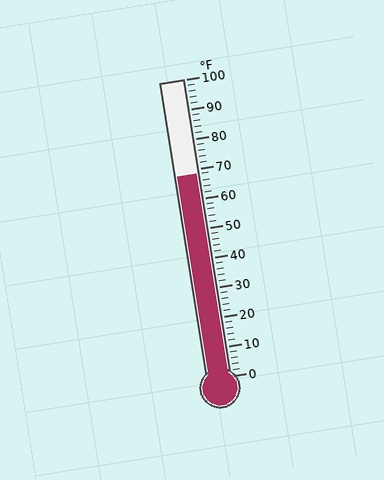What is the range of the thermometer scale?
The thermometer scale ranges from 0°F to 100°F.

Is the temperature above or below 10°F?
The temperature is above 10°F.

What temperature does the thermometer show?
The thermometer shows approximately 68°F.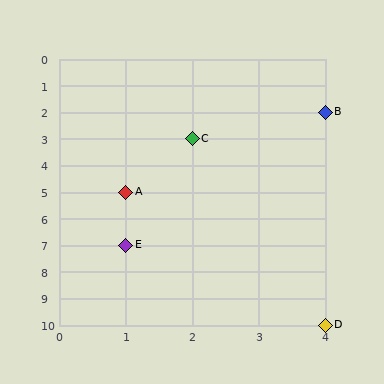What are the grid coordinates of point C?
Point C is at grid coordinates (2, 3).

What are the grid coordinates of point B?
Point B is at grid coordinates (4, 2).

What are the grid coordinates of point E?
Point E is at grid coordinates (1, 7).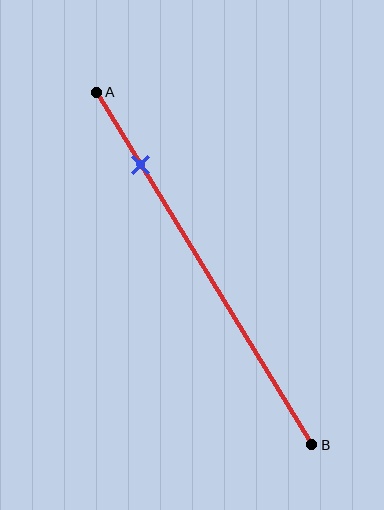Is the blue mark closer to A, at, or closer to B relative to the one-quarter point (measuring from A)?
The blue mark is closer to point A than the one-quarter point of segment AB.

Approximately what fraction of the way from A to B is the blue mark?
The blue mark is approximately 20% of the way from A to B.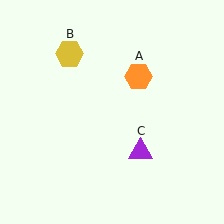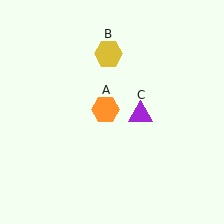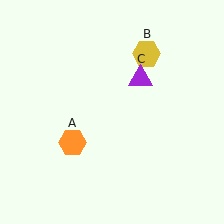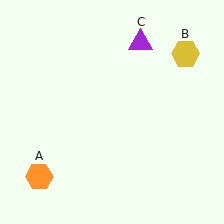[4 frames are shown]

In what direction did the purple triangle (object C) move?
The purple triangle (object C) moved up.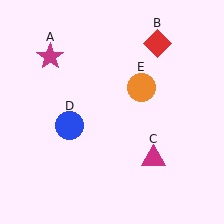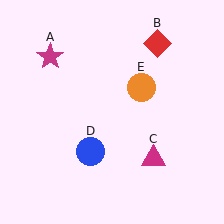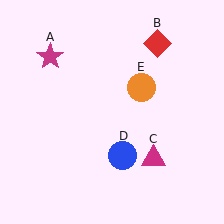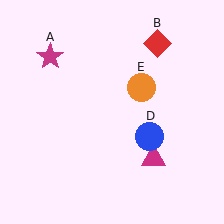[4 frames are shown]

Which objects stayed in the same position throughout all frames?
Magenta star (object A) and red diamond (object B) and magenta triangle (object C) and orange circle (object E) remained stationary.